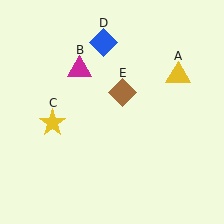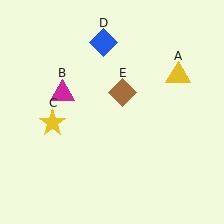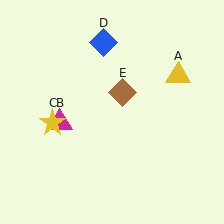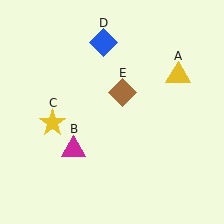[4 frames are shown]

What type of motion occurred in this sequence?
The magenta triangle (object B) rotated counterclockwise around the center of the scene.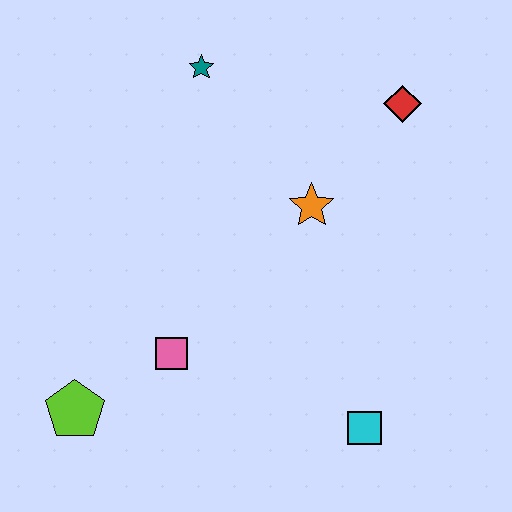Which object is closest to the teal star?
The orange star is closest to the teal star.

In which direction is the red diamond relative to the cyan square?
The red diamond is above the cyan square.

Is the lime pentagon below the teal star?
Yes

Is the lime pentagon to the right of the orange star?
No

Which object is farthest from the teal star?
The cyan square is farthest from the teal star.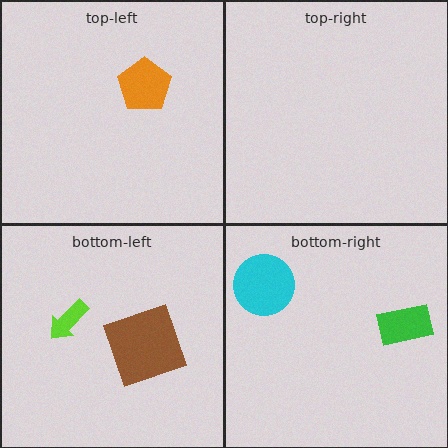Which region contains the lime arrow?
The bottom-left region.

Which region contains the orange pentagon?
The top-left region.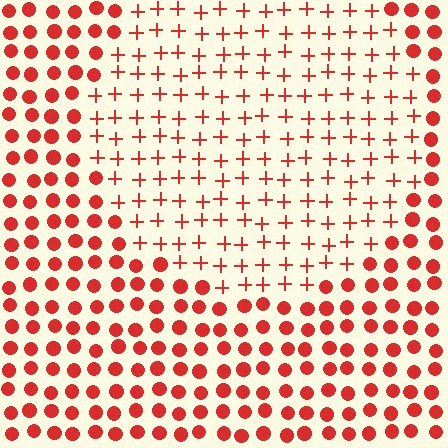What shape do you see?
I see a circle.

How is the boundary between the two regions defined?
The boundary is defined by a change in element shape: plus signs inside vs. circles outside. All elements share the same color and spacing.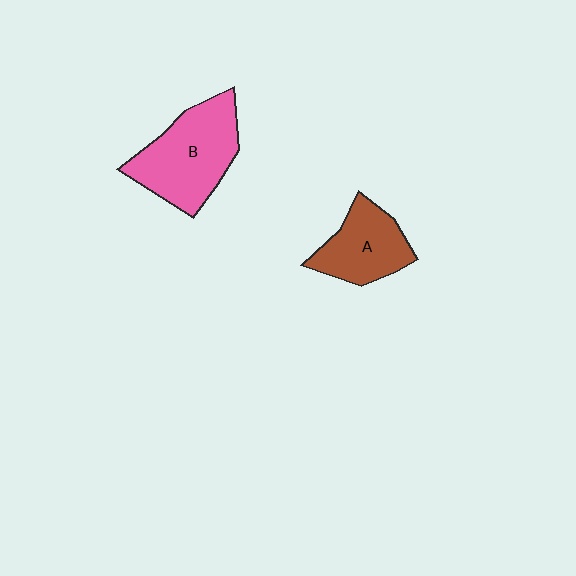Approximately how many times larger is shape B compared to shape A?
Approximately 1.5 times.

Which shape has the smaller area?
Shape A (brown).